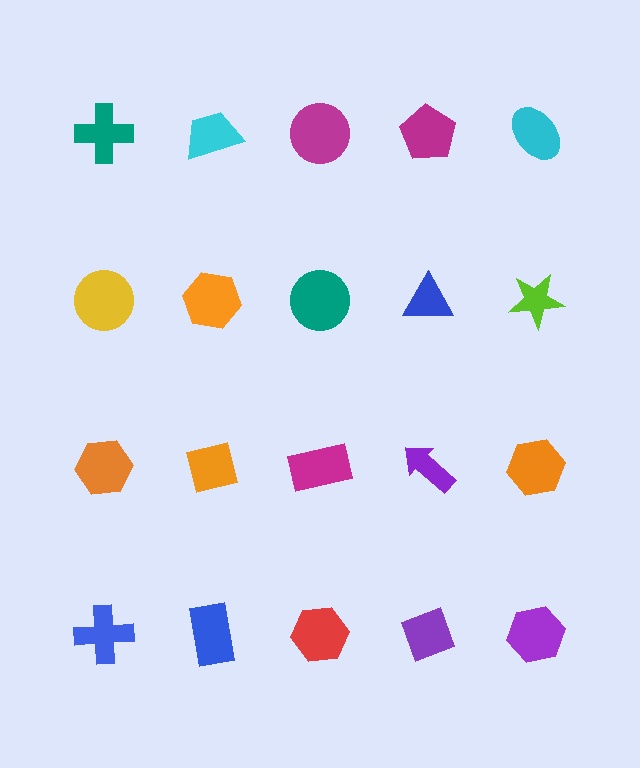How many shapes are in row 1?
5 shapes.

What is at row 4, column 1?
A blue cross.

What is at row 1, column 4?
A magenta pentagon.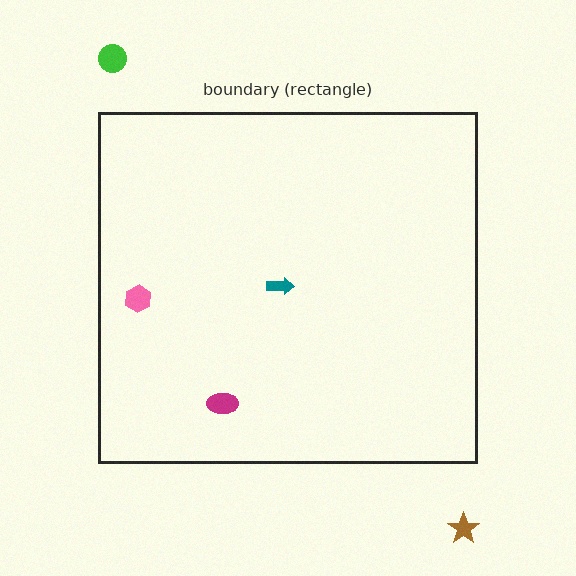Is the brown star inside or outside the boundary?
Outside.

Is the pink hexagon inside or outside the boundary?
Inside.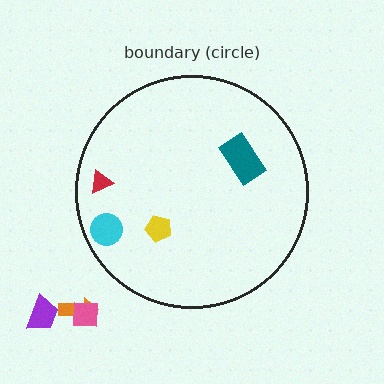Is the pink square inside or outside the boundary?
Outside.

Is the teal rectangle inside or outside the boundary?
Inside.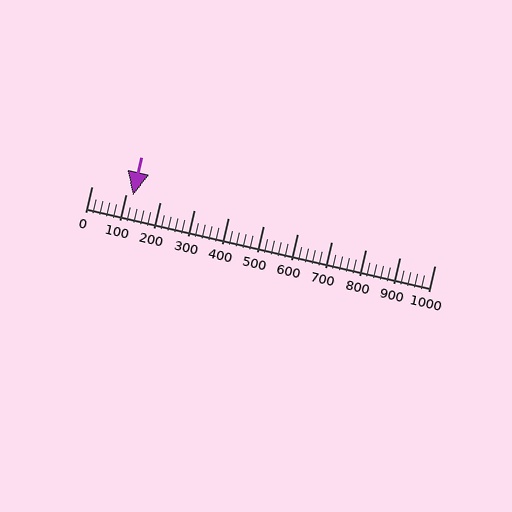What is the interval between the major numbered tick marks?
The major tick marks are spaced 100 units apart.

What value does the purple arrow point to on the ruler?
The purple arrow points to approximately 120.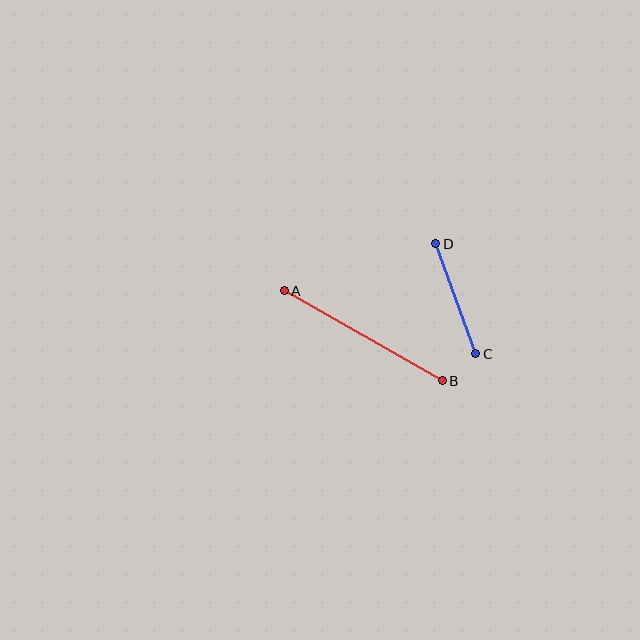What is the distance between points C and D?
The distance is approximately 117 pixels.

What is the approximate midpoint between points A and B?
The midpoint is at approximately (363, 336) pixels.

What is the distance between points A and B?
The distance is approximately 182 pixels.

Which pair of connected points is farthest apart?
Points A and B are farthest apart.